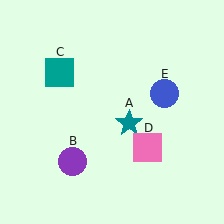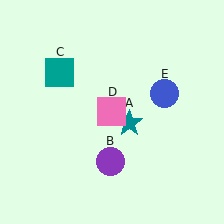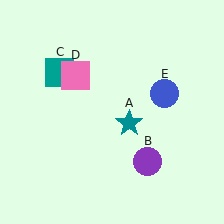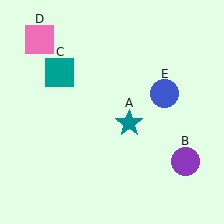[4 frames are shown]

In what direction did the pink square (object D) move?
The pink square (object D) moved up and to the left.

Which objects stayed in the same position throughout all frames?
Teal star (object A) and teal square (object C) and blue circle (object E) remained stationary.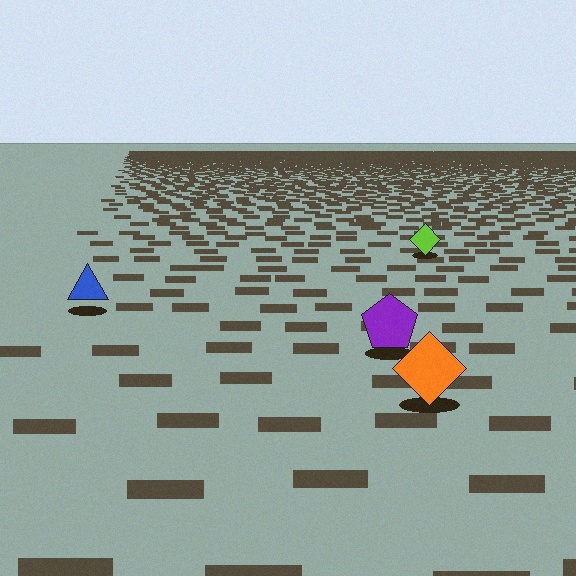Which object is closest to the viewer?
The orange diamond is closest. The texture marks near it are larger and more spread out.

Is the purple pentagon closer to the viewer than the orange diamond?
No. The orange diamond is closer — you can tell from the texture gradient: the ground texture is coarser near it.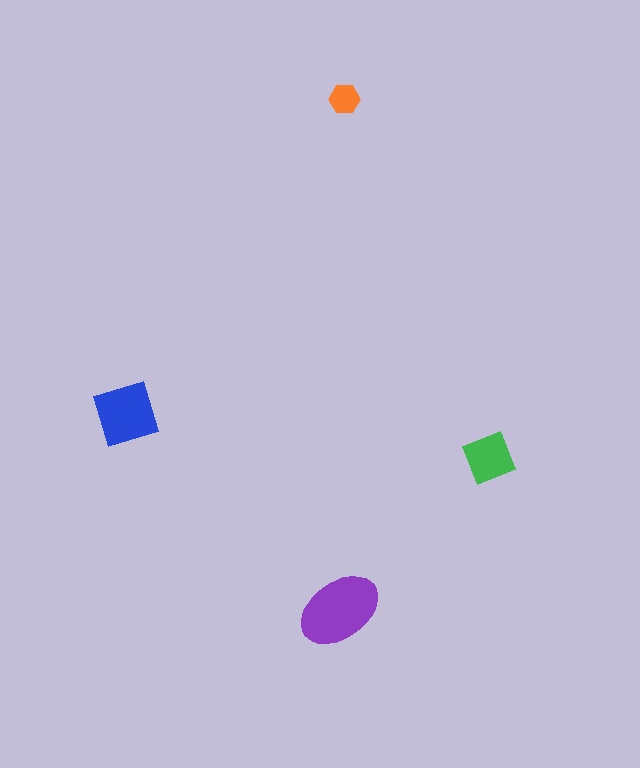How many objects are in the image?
There are 4 objects in the image.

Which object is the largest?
The purple ellipse.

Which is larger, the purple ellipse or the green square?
The purple ellipse.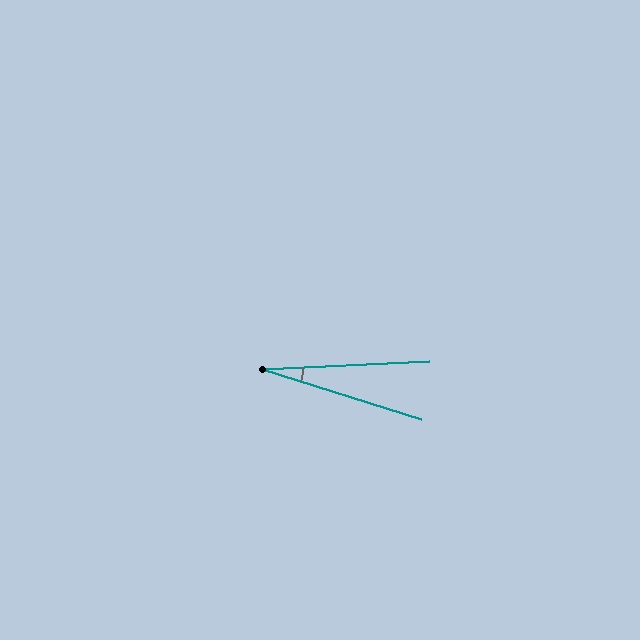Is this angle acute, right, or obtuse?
It is acute.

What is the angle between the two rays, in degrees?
Approximately 20 degrees.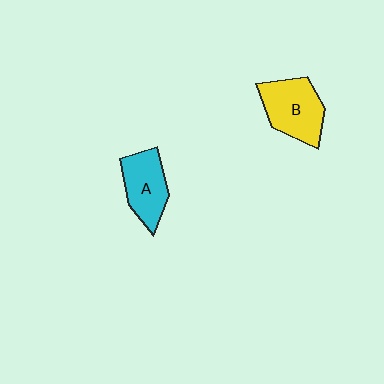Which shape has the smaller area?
Shape A (cyan).